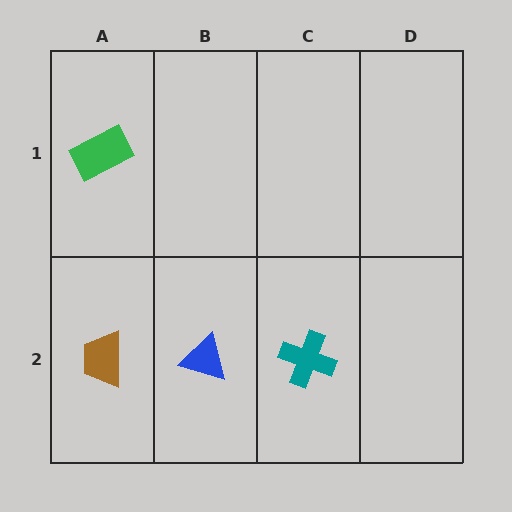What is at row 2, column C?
A teal cross.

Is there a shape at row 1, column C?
No, that cell is empty.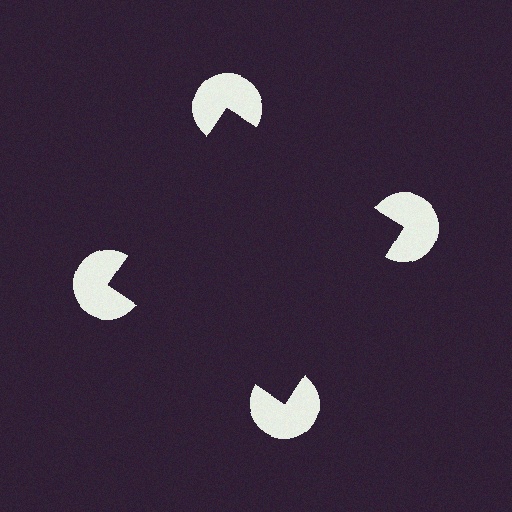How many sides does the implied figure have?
4 sides.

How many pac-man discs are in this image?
There are 4 — one at each vertex of the illusory square.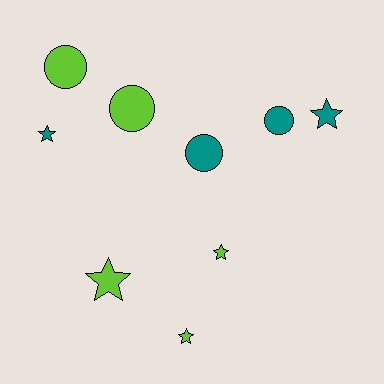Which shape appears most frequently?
Star, with 5 objects.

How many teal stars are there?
There are 2 teal stars.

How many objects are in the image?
There are 9 objects.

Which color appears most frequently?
Lime, with 5 objects.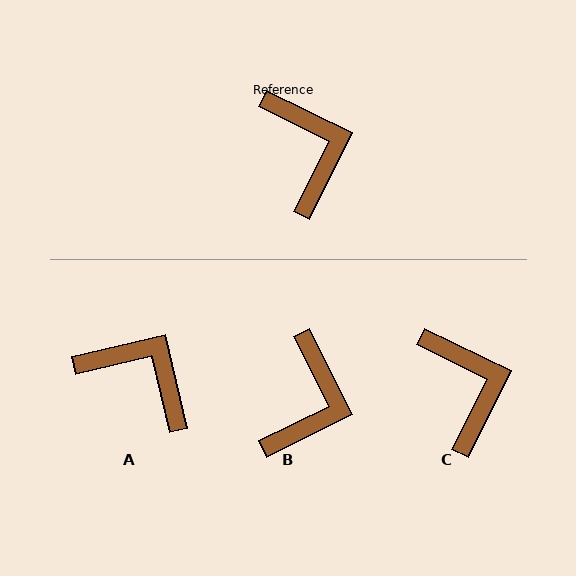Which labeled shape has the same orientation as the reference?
C.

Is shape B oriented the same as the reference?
No, it is off by about 37 degrees.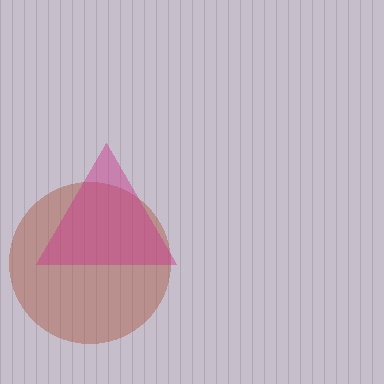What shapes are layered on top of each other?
The layered shapes are: a brown circle, a magenta triangle.